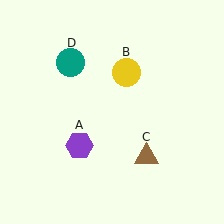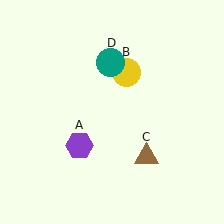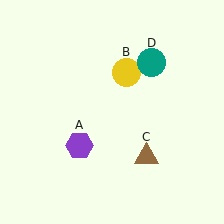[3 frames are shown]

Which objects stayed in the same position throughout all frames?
Purple hexagon (object A) and yellow circle (object B) and brown triangle (object C) remained stationary.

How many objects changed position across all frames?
1 object changed position: teal circle (object D).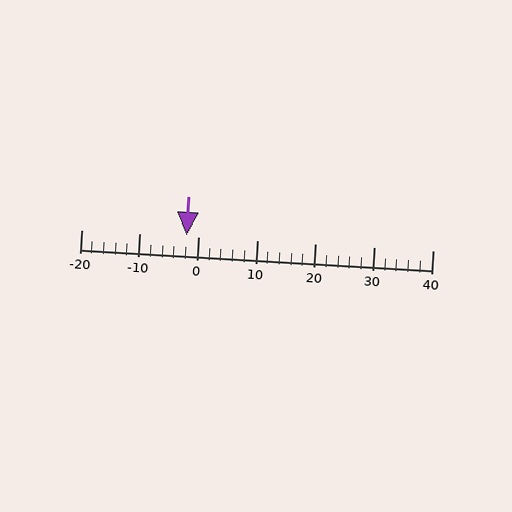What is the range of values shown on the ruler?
The ruler shows values from -20 to 40.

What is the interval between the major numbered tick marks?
The major tick marks are spaced 10 units apart.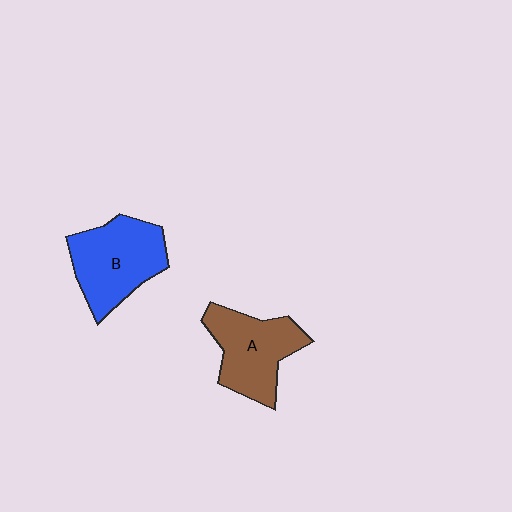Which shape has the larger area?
Shape B (blue).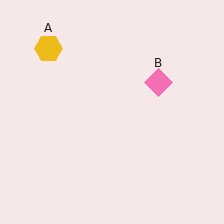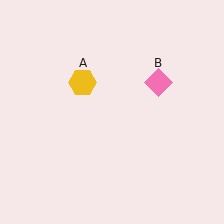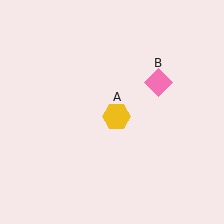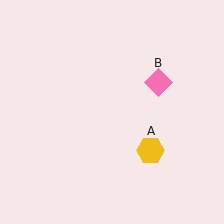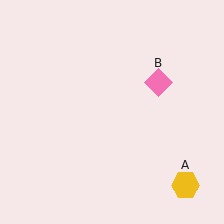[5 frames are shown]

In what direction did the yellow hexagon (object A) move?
The yellow hexagon (object A) moved down and to the right.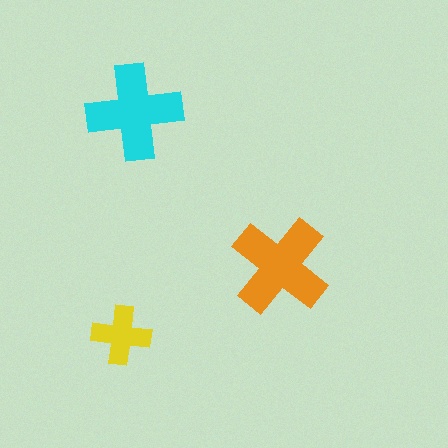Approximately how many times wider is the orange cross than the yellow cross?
About 1.5 times wider.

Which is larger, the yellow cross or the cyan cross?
The cyan one.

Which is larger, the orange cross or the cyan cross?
The orange one.